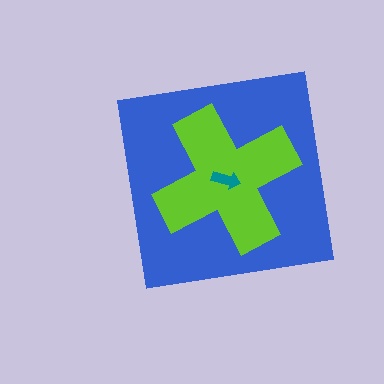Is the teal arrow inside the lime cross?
Yes.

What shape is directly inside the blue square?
The lime cross.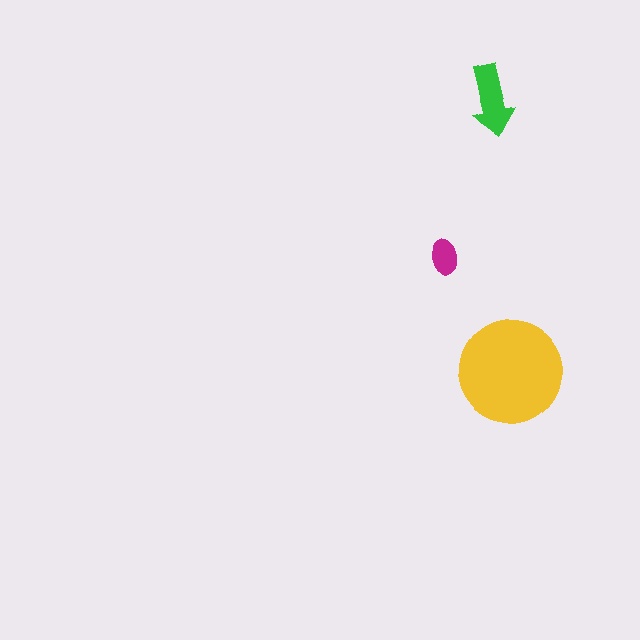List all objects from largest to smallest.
The yellow circle, the green arrow, the magenta ellipse.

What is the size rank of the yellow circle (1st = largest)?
1st.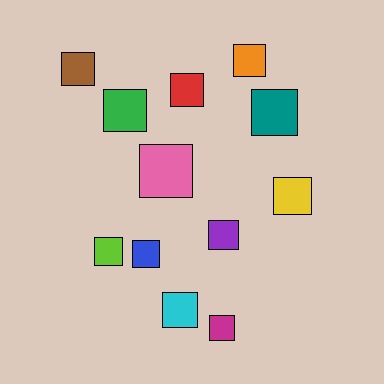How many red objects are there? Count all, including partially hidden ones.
There is 1 red object.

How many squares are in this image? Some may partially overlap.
There are 12 squares.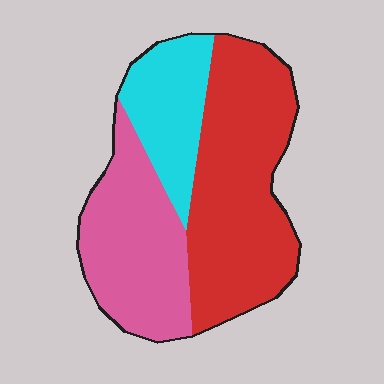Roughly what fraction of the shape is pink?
Pink takes up between a quarter and a half of the shape.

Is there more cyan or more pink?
Pink.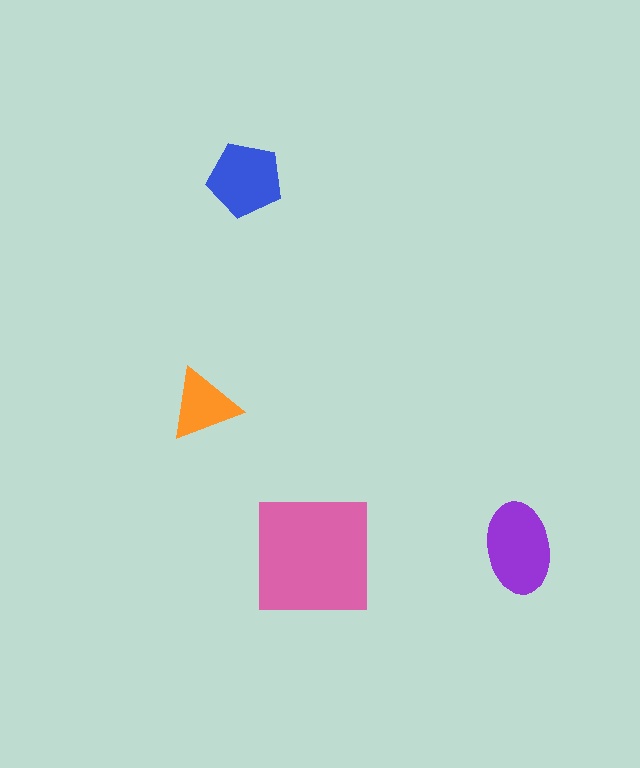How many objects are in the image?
There are 4 objects in the image.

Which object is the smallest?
The orange triangle.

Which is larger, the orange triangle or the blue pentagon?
The blue pentagon.